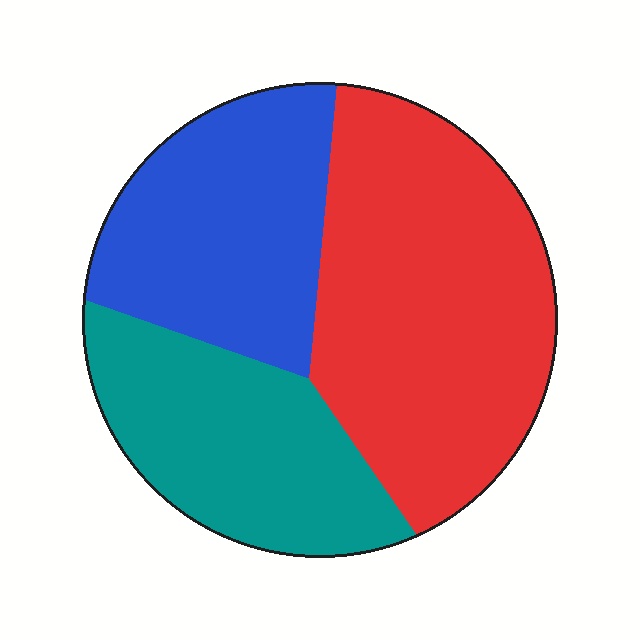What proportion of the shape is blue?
Blue covers around 30% of the shape.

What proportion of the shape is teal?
Teal takes up between a quarter and a half of the shape.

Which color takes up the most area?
Red, at roughly 45%.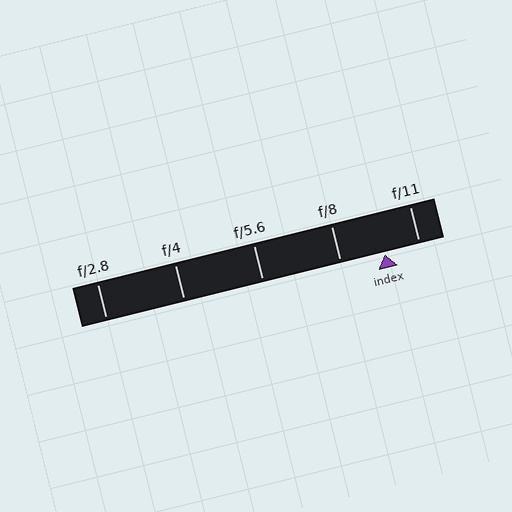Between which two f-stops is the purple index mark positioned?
The index mark is between f/8 and f/11.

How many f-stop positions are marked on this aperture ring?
There are 5 f-stop positions marked.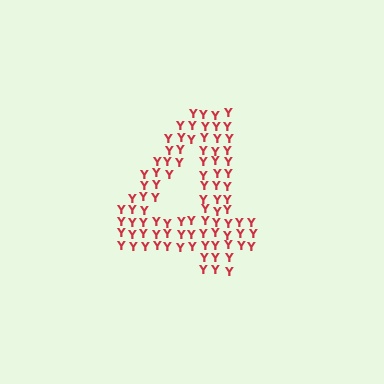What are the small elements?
The small elements are letter Y's.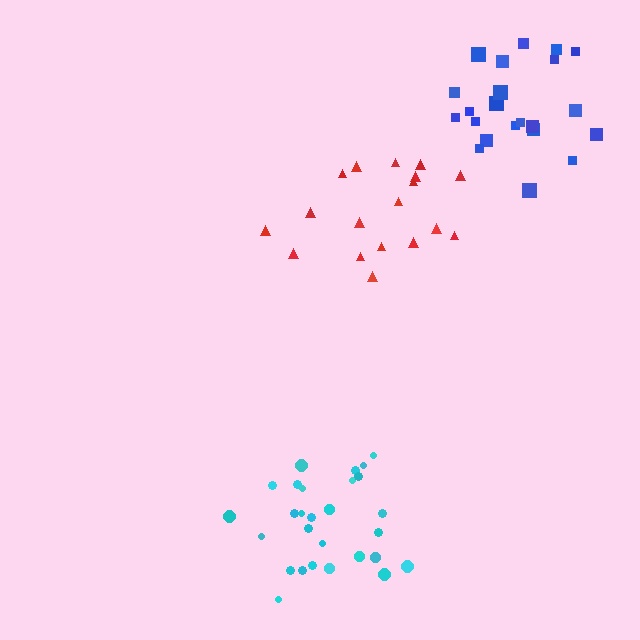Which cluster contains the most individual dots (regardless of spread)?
Cyan (28).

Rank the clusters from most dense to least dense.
blue, cyan, red.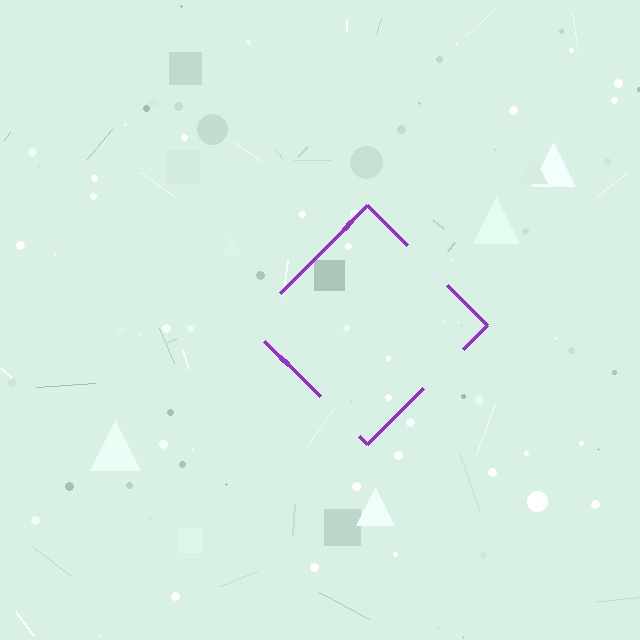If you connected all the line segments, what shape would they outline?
They would outline a diamond.